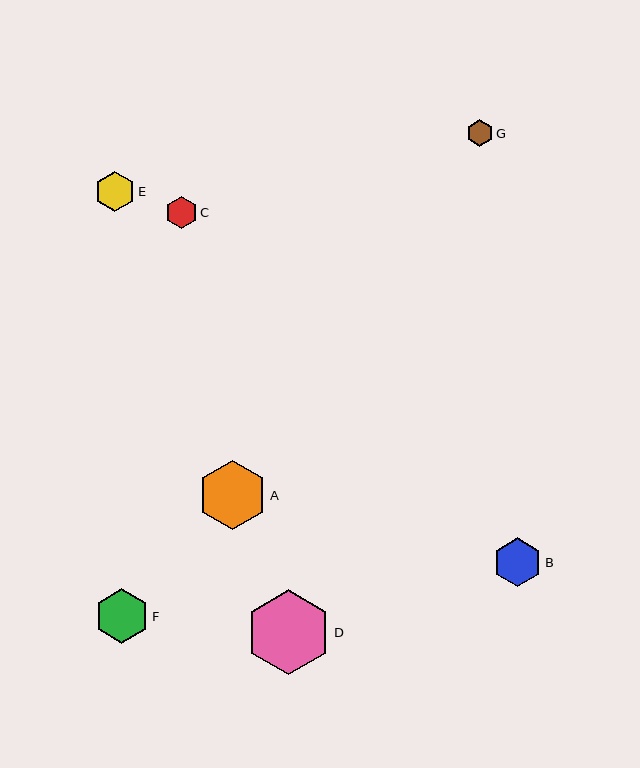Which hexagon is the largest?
Hexagon D is the largest with a size of approximately 85 pixels.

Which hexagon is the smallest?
Hexagon G is the smallest with a size of approximately 27 pixels.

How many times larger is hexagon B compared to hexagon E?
Hexagon B is approximately 1.2 times the size of hexagon E.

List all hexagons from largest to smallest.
From largest to smallest: D, A, F, B, E, C, G.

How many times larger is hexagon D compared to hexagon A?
Hexagon D is approximately 1.2 times the size of hexagon A.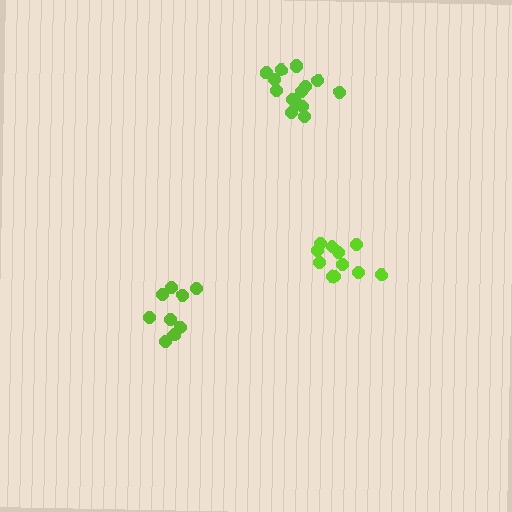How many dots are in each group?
Group 1: 9 dots, Group 2: 14 dots, Group 3: 12 dots (35 total).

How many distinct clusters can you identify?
There are 3 distinct clusters.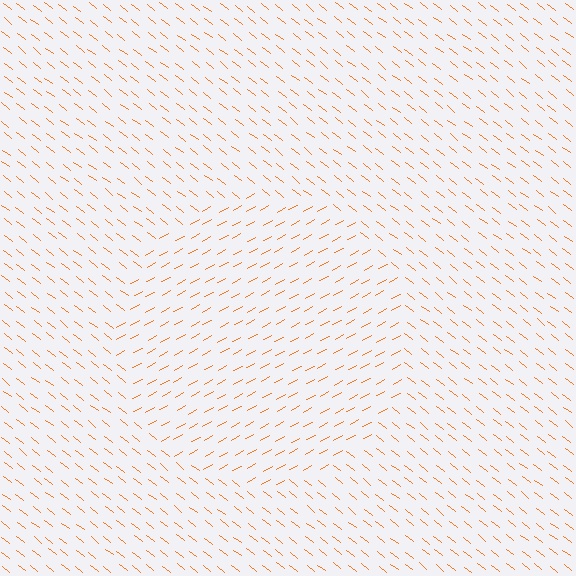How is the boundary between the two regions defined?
The boundary is defined purely by a change in line orientation (approximately 67 degrees difference). All lines are the same color and thickness.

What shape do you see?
I see a circle.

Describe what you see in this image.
The image is filled with small orange line segments. A circle region in the image has lines oriented differently from the surrounding lines, creating a visible texture boundary.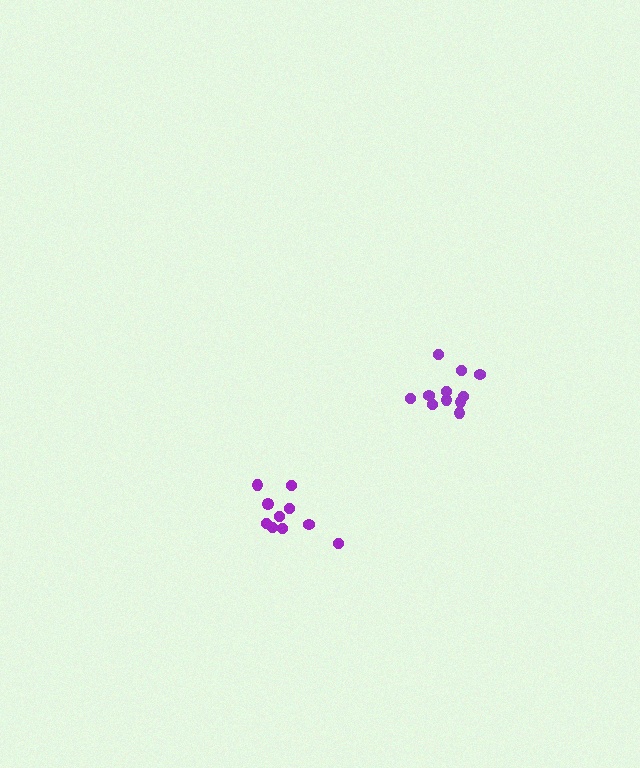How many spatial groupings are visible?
There are 2 spatial groupings.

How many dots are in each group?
Group 1: 10 dots, Group 2: 11 dots (21 total).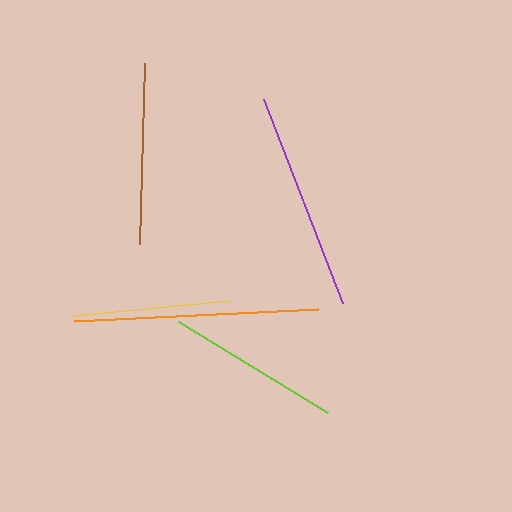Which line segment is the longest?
The orange line is the longest at approximately 245 pixels.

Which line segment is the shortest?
The yellow line is the shortest at approximately 156 pixels.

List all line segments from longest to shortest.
From longest to shortest: orange, purple, brown, lime, yellow.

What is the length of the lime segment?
The lime segment is approximately 174 pixels long.